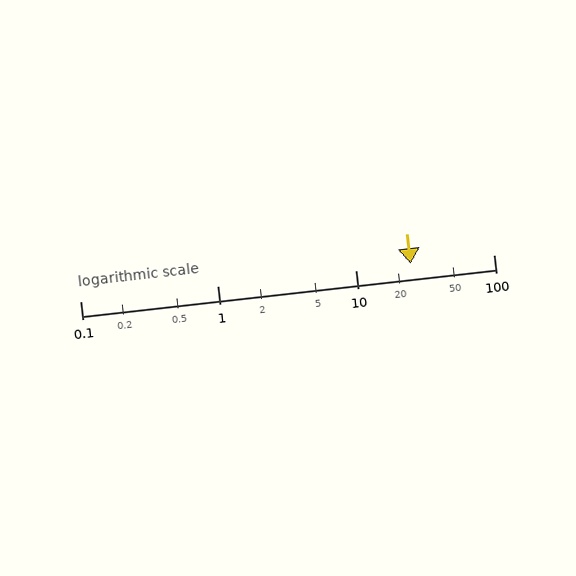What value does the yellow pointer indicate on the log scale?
The pointer indicates approximately 25.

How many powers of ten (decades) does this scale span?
The scale spans 3 decades, from 0.1 to 100.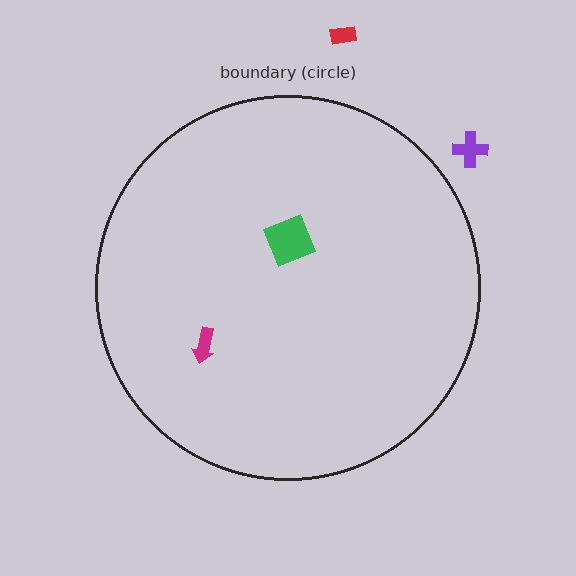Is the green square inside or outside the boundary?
Inside.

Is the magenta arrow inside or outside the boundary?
Inside.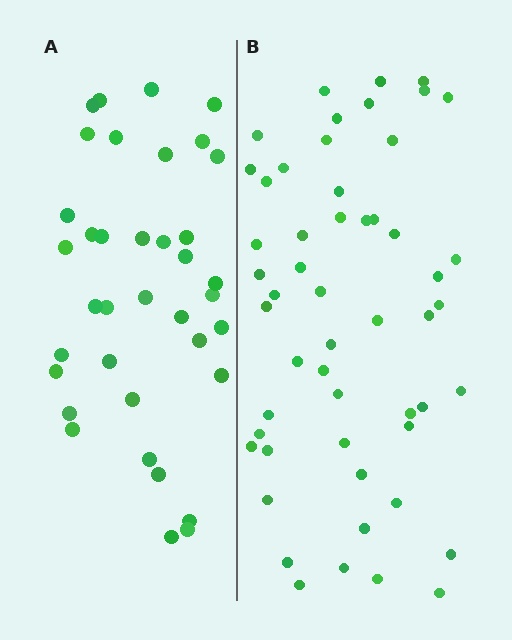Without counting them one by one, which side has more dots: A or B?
Region B (the right region) has more dots.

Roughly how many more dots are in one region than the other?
Region B has approximately 15 more dots than region A.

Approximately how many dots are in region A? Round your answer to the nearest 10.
About 40 dots. (The exact count is 37, which rounds to 40.)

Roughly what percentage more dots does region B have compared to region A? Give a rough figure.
About 45% more.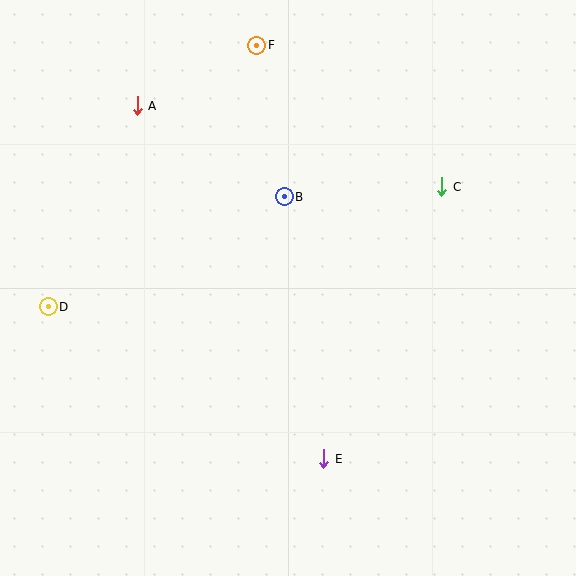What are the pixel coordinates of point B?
Point B is at (284, 197).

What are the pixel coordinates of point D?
Point D is at (48, 307).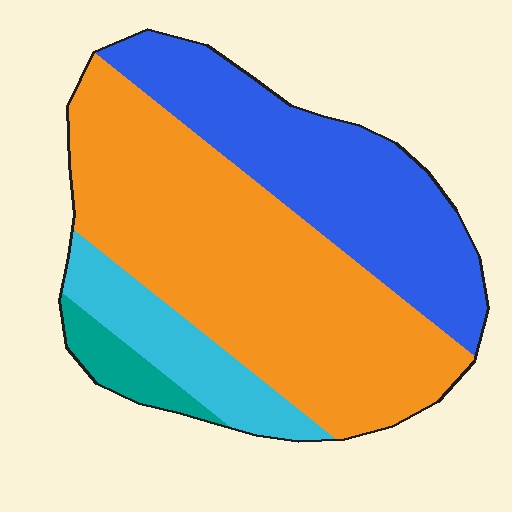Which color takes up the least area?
Teal, at roughly 5%.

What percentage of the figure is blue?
Blue takes up about one third (1/3) of the figure.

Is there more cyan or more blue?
Blue.